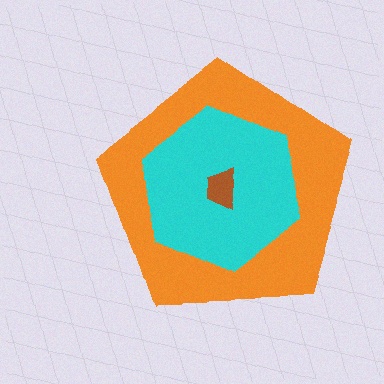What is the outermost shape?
The orange pentagon.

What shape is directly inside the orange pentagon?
The cyan hexagon.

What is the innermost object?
The brown trapezoid.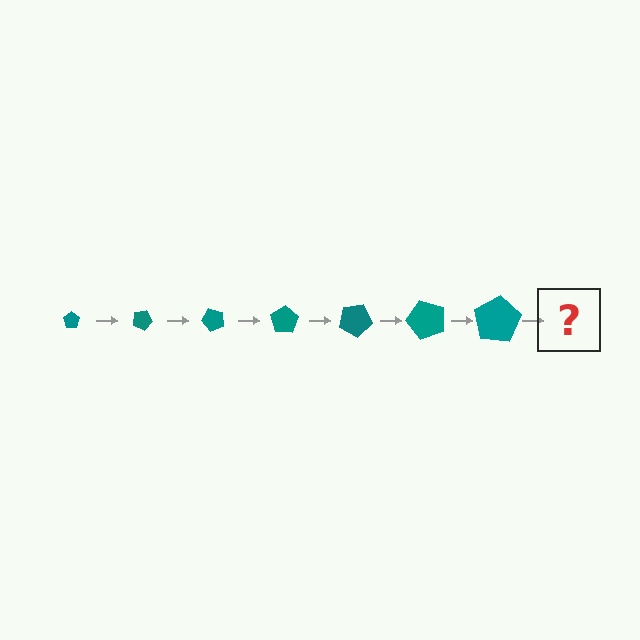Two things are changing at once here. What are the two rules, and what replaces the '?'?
The two rules are that the pentagon grows larger each step and it rotates 25 degrees each step. The '?' should be a pentagon, larger than the previous one and rotated 175 degrees from the start.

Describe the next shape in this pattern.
It should be a pentagon, larger than the previous one and rotated 175 degrees from the start.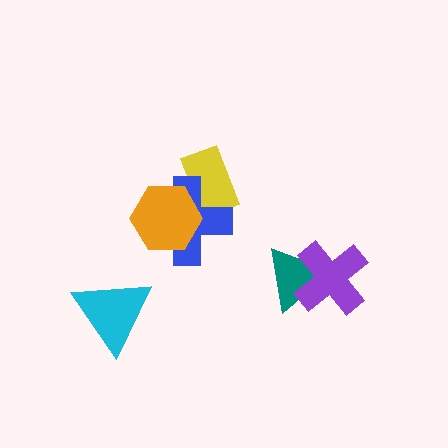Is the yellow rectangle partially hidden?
Yes, it is partially covered by another shape.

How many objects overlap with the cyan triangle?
0 objects overlap with the cyan triangle.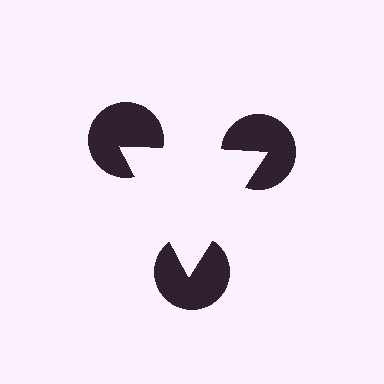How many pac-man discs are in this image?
There are 3 — one at each vertex of the illusory triangle.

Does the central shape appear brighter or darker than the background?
It typically appears slightly brighter than the background, even though no actual brightness change is drawn.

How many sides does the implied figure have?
3 sides.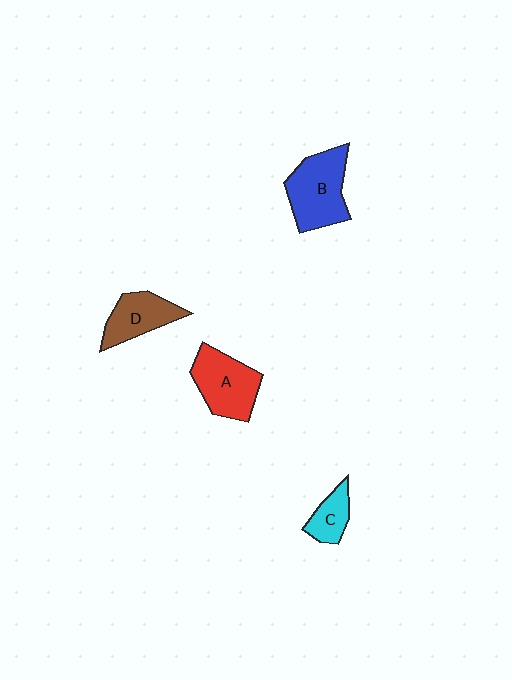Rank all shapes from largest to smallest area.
From largest to smallest: B (blue), A (red), D (brown), C (cyan).